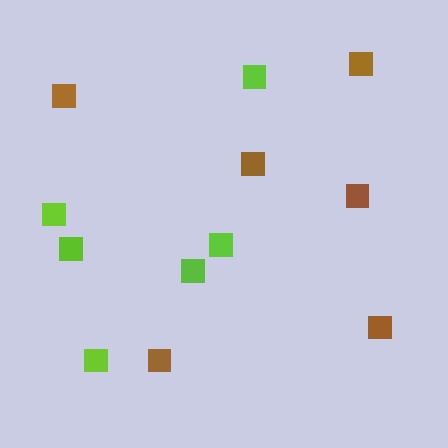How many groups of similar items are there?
There are 2 groups: one group of brown squares (6) and one group of lime squares (6).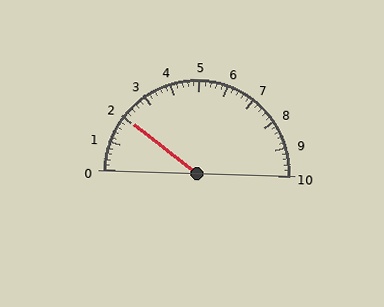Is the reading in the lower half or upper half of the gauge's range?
The reading is in the lower half of the range (0 to 10).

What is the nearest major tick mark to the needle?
The nearest major tick mark is 2.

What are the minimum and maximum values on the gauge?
The gauge ranges from 0 to 10.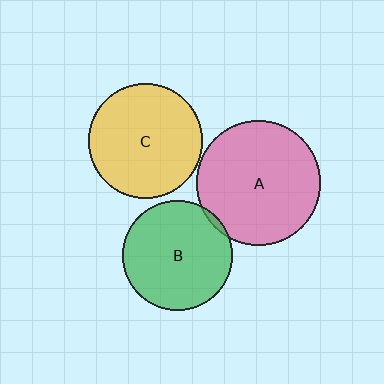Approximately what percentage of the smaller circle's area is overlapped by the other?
Approximately 5%.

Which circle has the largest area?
Circle A (pink).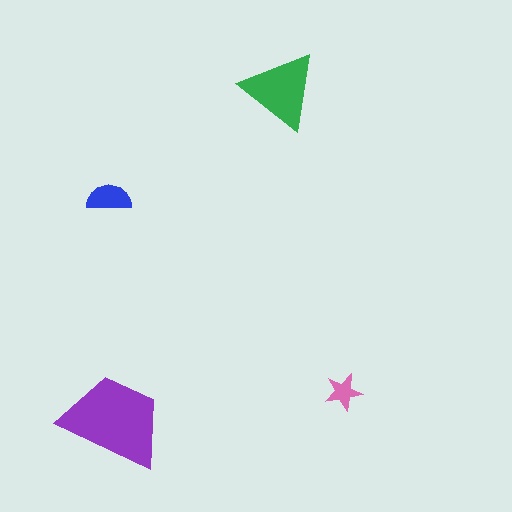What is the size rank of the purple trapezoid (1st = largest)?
1st.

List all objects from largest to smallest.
The purple trapezoid, the green triangle, the blue semicircle, the pink star.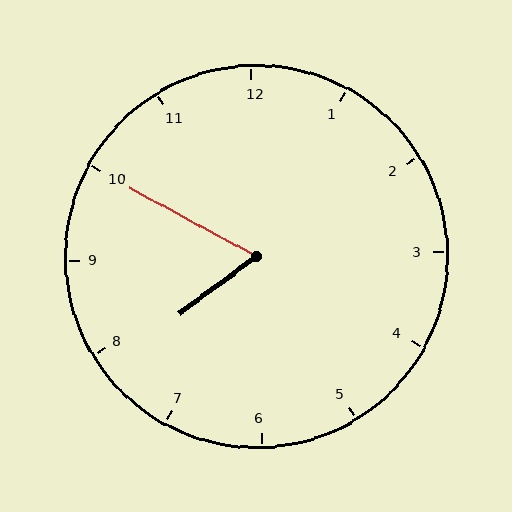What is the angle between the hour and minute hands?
Approximately 65 degrees.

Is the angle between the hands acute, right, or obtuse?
It is acute.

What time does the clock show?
7:50.